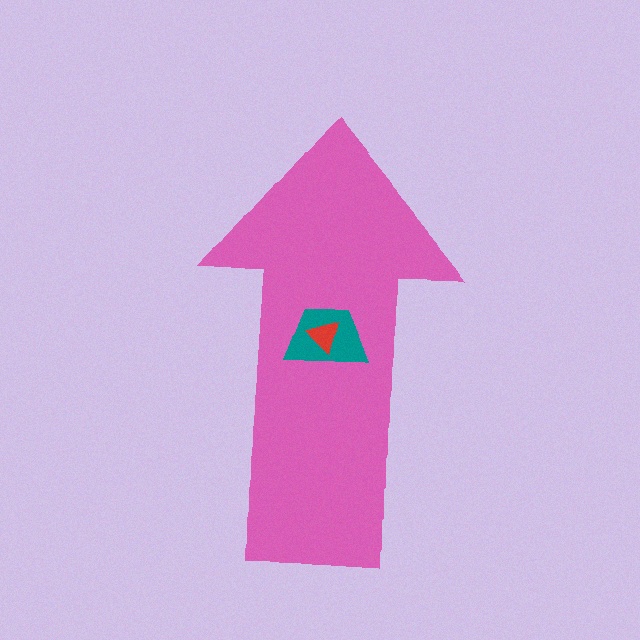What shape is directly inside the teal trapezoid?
The red triangle.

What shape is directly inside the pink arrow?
The teal trapezoid.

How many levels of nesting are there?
3.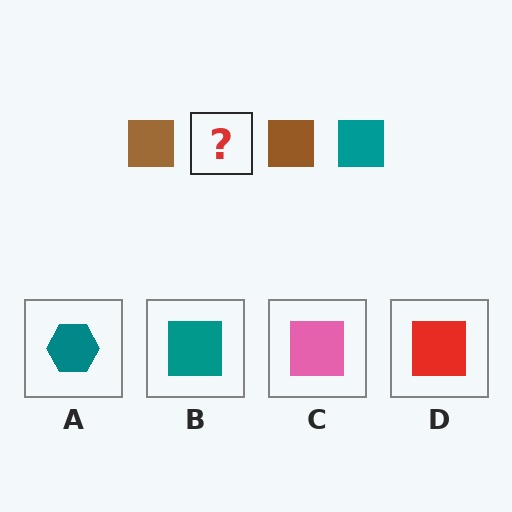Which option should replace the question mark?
Option B.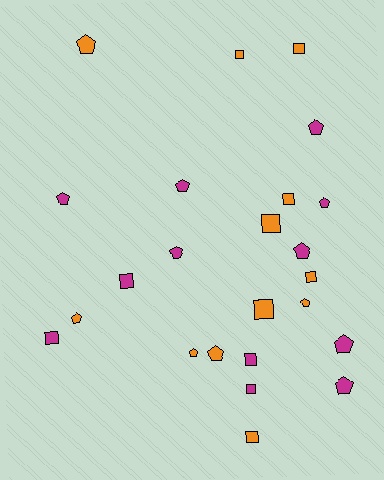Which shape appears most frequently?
Pentagon, with 13 objects.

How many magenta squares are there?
There are 4 magenta squares.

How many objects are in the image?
There are 24 objects.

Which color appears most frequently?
Orange, with 12 objects.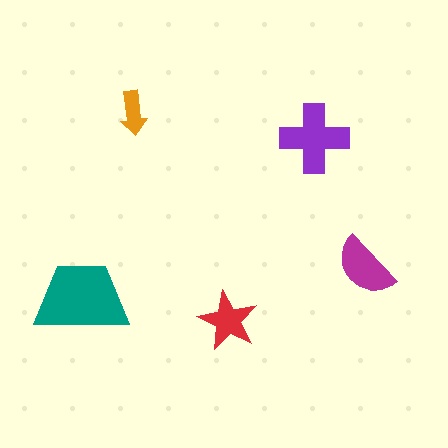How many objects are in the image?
There are 5 objects in the image.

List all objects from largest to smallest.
The teal trapezoid, the purple cross, the magenta semicircle, the red star, the orange arrow.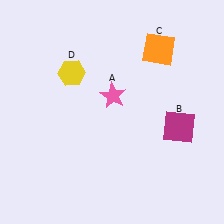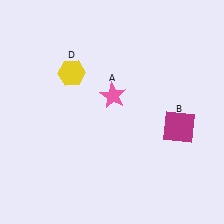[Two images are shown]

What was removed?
The orange square (C) was removed in Image 2.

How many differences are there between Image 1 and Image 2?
There is 1 difference between the two images.